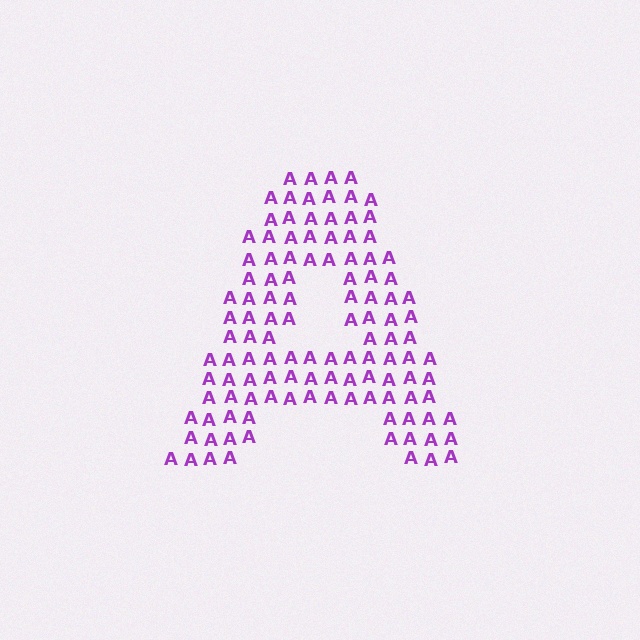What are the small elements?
The small elements are letter A's.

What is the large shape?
The large shape is the letter A.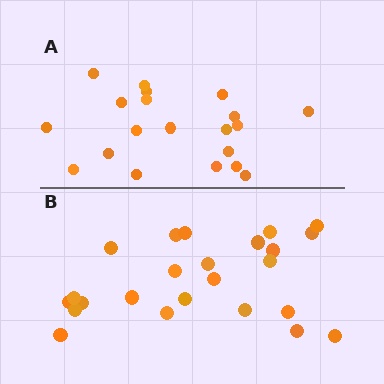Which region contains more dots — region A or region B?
Region B (the bottom region) has more dots.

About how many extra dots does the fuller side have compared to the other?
Region B has about 4 more dots than region A.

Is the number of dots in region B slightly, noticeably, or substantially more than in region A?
Region B has only slightly more — the two regions are fairly close. The ratio is roughly 1.2 to 1.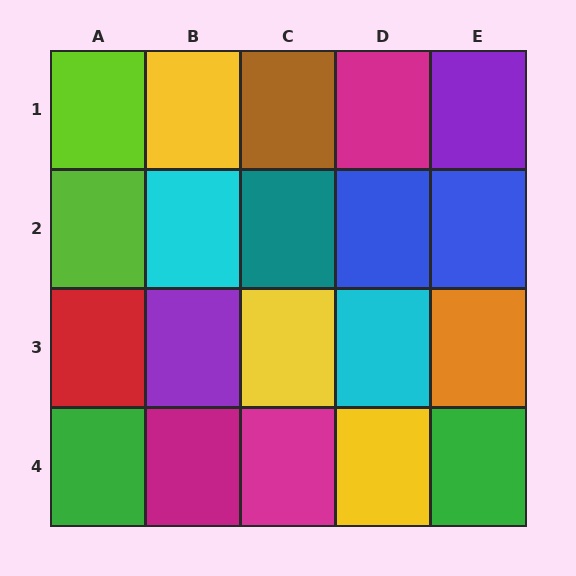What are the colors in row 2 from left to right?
Lime, cyan, teal, blue, blue.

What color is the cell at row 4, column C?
Magenta.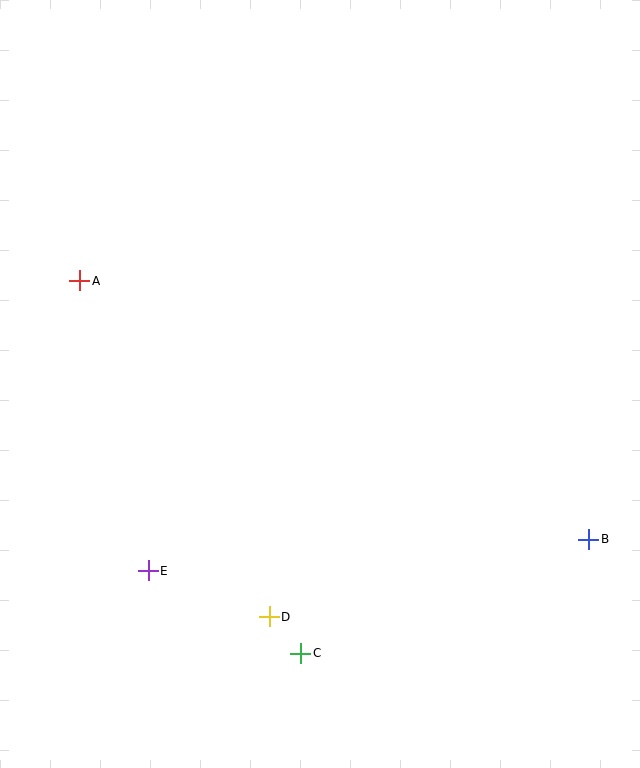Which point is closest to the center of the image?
Point D at (269, 617) is closest to the center.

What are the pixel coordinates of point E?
Point E is at (148, 571).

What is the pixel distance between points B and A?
The distance between B and A is 571 pixels.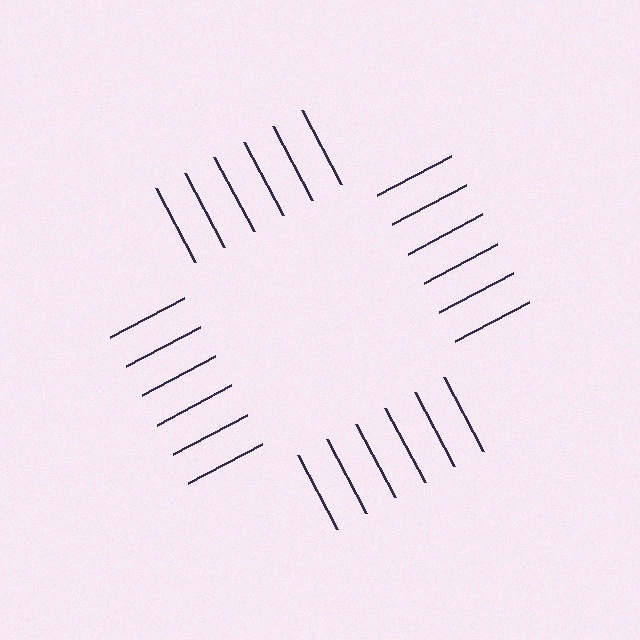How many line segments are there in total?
24 — 6 along each of the 4 edges.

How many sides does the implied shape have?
4 sides — the line-ends trace a square.